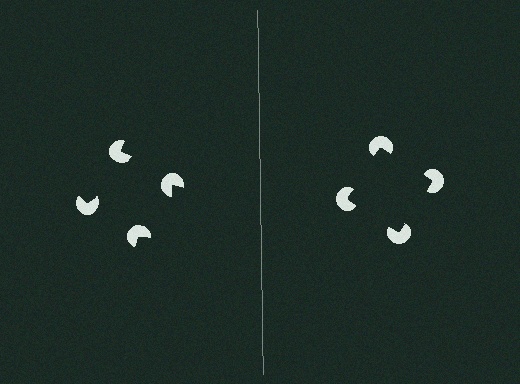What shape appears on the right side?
An illusory square.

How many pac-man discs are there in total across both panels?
8 — 4 on each side.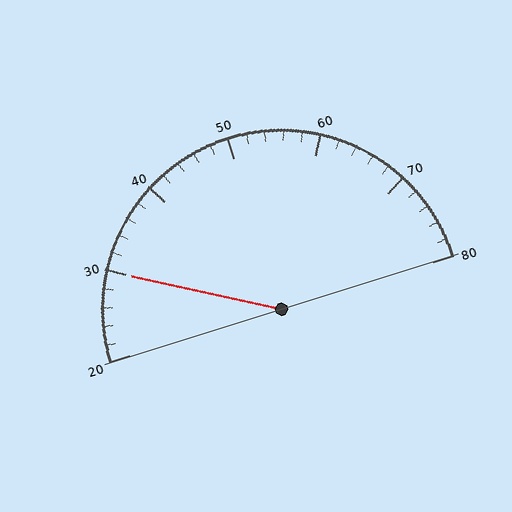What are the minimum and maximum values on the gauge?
The gauge ranges from 20 to 80.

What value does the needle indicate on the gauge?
The needle indicates approximately 30.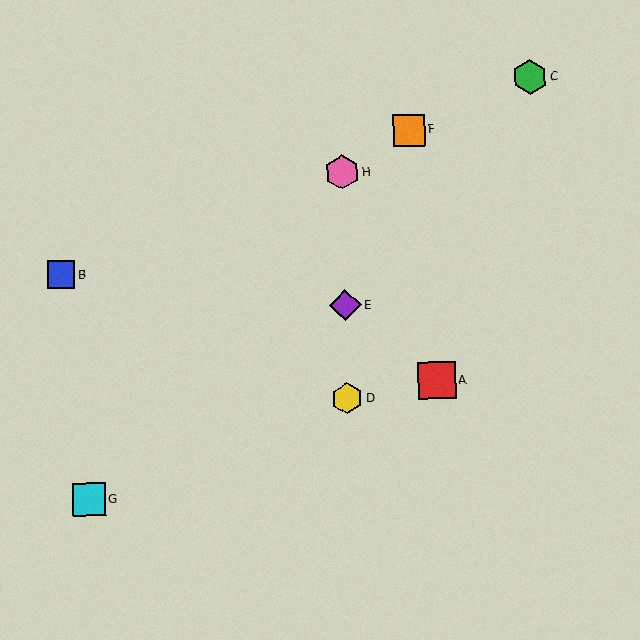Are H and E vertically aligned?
Yes, both are at x≈342.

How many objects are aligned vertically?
3 objects (D, E, H) are aligned vertically.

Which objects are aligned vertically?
Objects D, E, H are aligned vertically.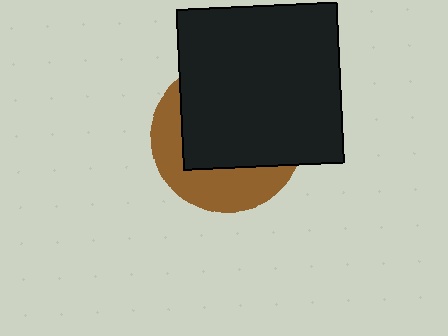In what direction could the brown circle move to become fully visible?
The brown circle could move toward the lower-left. That would shift it out from behind the black square entirely.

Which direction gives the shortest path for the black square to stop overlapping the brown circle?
Moving toward the upper-right gives the shortest separation.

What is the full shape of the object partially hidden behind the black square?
The partially hidden object is a brown circle.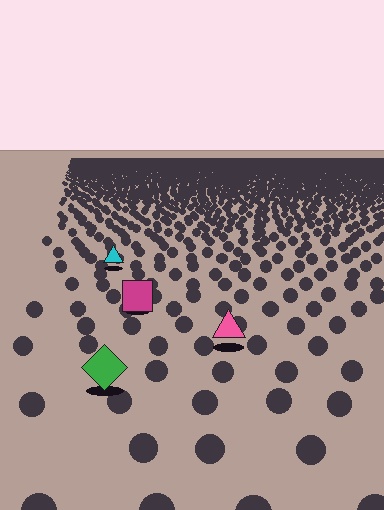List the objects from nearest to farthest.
From nearest to farthest: the green diamond, the pink triangle, the magenta square, the cyan triangle.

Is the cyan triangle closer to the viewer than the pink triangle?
No. The pink triangle is closer — you can tell from the texture gradient: the ground texture is coarser near it.